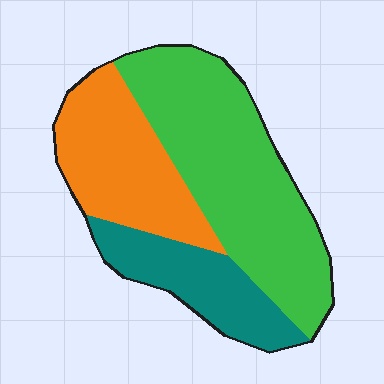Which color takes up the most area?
Green, at roughly 50%.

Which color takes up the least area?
Teal, at roughly 20%.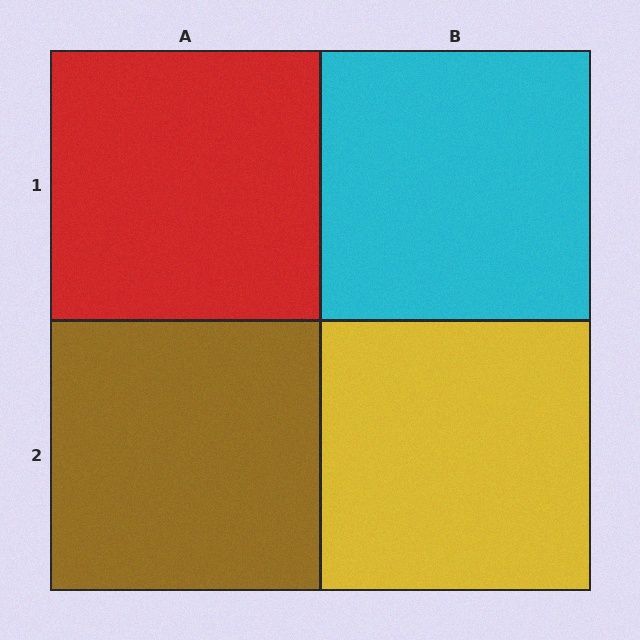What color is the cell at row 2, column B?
Yellow.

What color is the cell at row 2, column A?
Brown.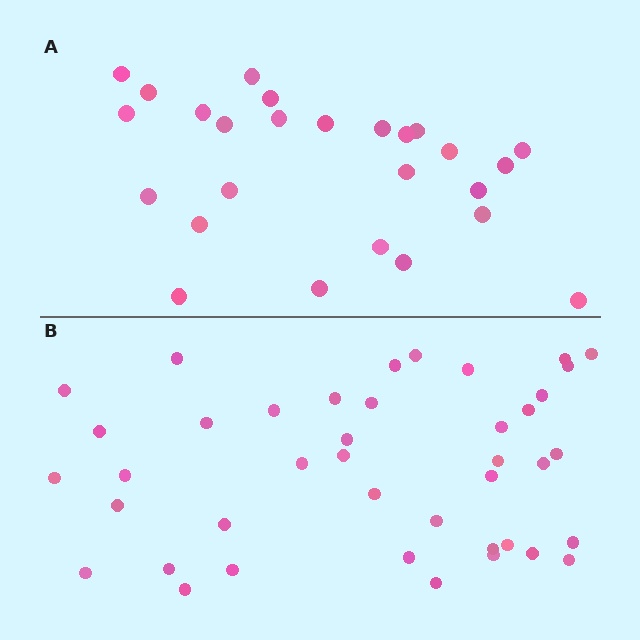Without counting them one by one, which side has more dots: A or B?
Region B (the bottom region) has more dots.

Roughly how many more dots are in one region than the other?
Region B has approximately 15 more dots than region A.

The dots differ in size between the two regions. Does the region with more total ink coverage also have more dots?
No. Region A has more total ink coverage because its dots are larger, but region B actually contains more individual dots. Total area can be misleading — the number of items is what matters here.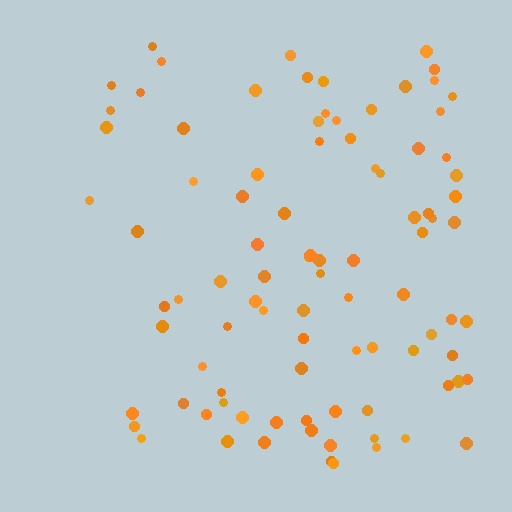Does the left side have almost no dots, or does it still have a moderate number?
Still a moderate number, just noticeably fewer than the right.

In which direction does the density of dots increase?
From left to right, with the right side densest.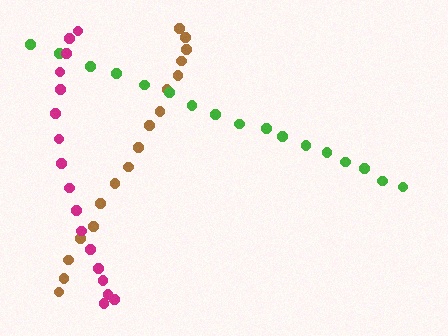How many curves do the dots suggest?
There are 3 distinct paths.